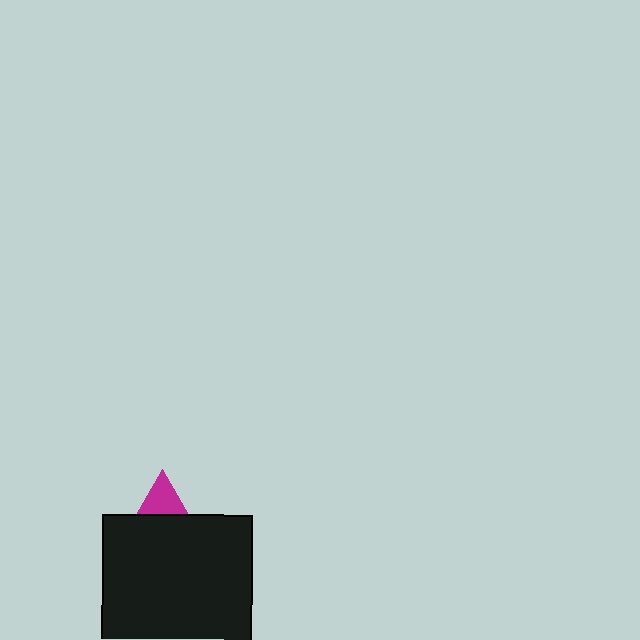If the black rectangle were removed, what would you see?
You would see the complete magenta triangle.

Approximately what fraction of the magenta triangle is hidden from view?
Roughly 67% of the magenta triangle is hidden behind the black rectangle.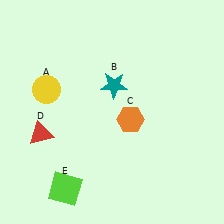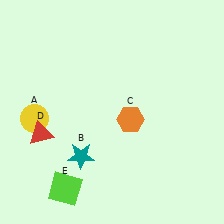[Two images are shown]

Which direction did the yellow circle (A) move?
The yellow circle (A) moved down.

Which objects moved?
The objects that moved are: the yellow circle (A), the teal star (B).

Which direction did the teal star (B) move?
The teal star (B) moved down.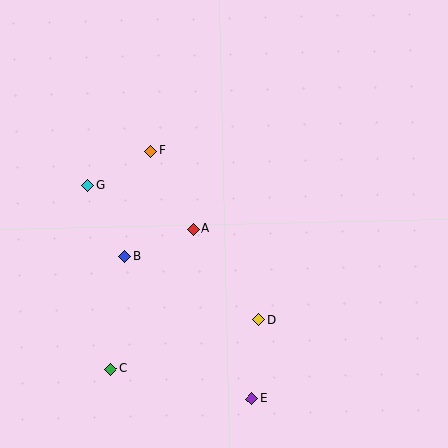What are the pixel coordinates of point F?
Point F is at (151, 151).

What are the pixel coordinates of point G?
Point G is at (88, 185).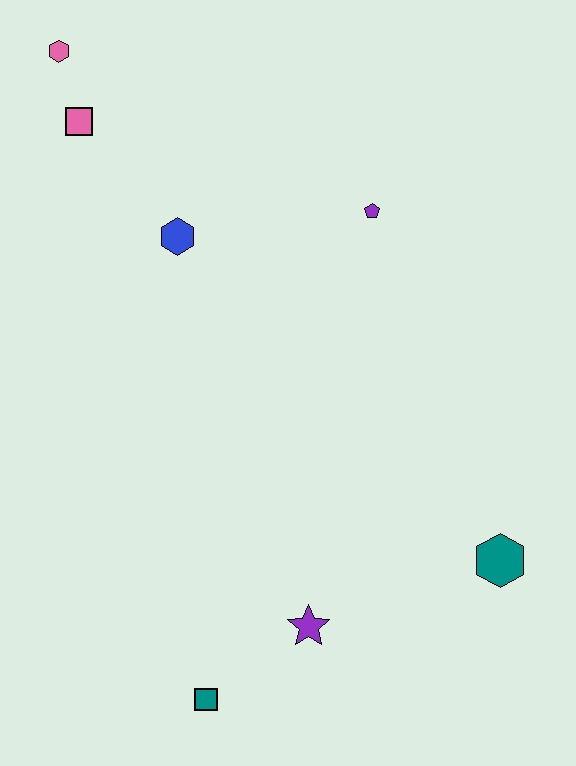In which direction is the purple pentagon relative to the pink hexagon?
The purple pentagon is to the right of the pink hexagon.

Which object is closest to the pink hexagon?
The pink square is closest to the pink hexagon.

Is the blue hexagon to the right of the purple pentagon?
No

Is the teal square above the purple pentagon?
No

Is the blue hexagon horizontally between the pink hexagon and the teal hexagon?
Yes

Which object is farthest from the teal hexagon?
The pink hexagon is farthest from the teal hexagon.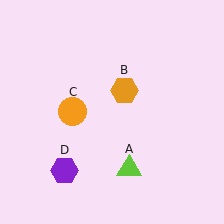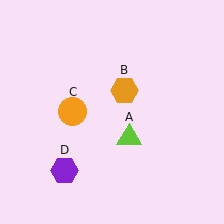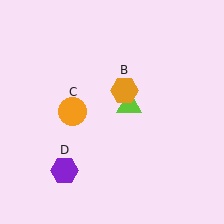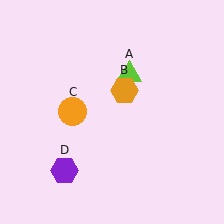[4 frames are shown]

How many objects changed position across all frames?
1 object changed position: lime triangle (object A).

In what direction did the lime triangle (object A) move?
The lime triangle (object A) moved up.